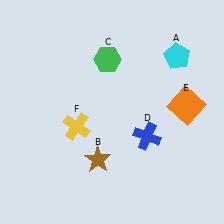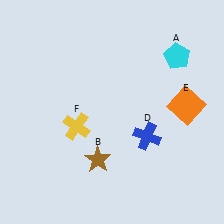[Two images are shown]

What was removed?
The green hexagon (C) was removed in Image 2.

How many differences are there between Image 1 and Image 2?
There is 1 difference between the two images.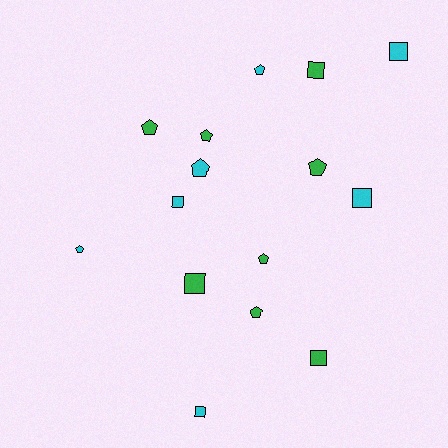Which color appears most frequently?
Green, with 8 objects.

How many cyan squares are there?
There are 4 cyan squares.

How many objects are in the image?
There are 15 objects.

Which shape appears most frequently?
Pentagon, with 8 objects.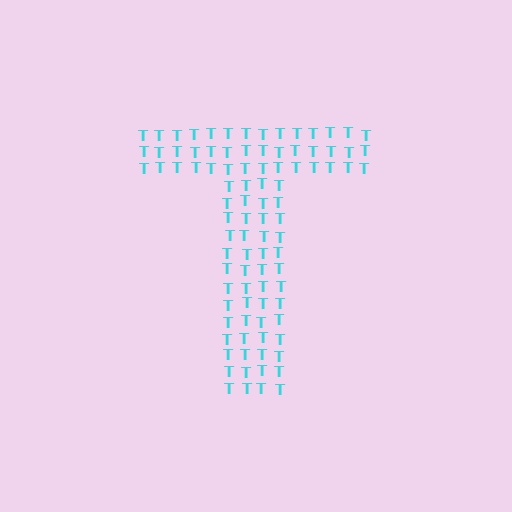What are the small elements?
The small elements are letter T's.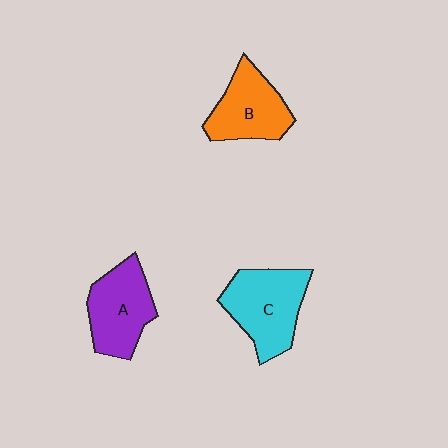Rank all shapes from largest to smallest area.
From largest to smallest: C (cyan), A (purple), B (orange).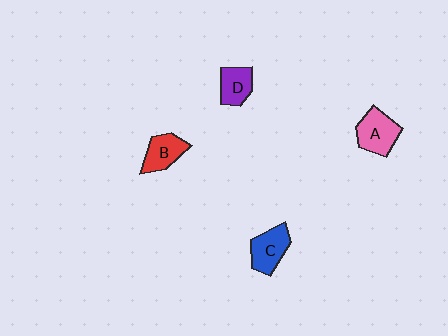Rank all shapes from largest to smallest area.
From largest to smallest: A (pink), C (blue), B (red), D (purple).